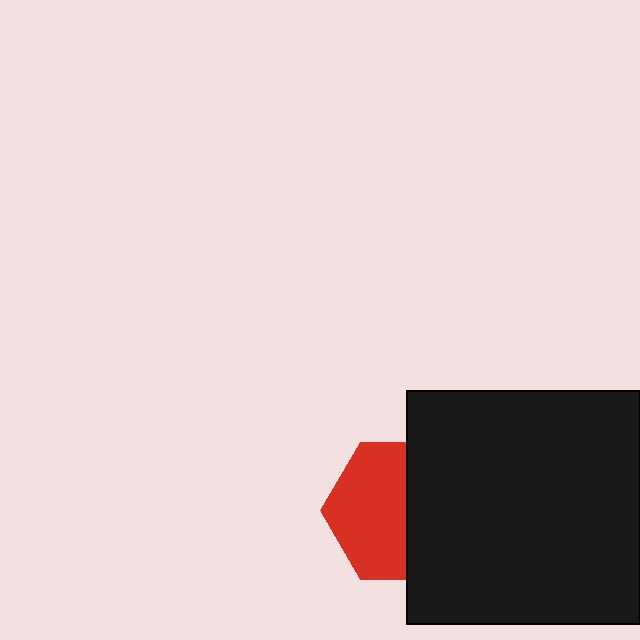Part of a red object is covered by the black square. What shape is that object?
It is a hexagon.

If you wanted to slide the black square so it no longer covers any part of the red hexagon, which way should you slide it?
Slide it right — that is the most direct way to separate the two shapes.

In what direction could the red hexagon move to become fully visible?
The red hexagon could move left. That would shift it out from behind the black square entirely.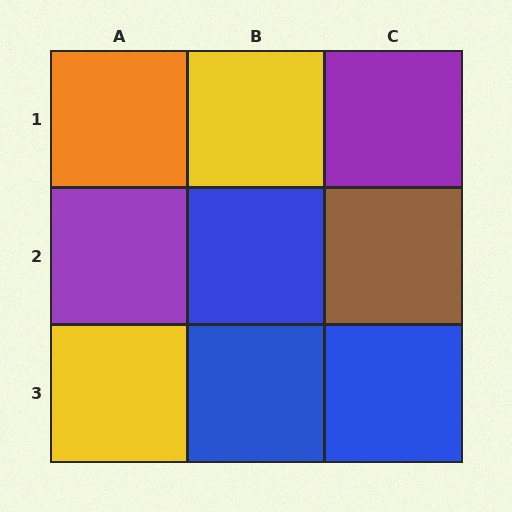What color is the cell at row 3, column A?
Yellow.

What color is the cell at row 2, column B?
Blue.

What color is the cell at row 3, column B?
Blue.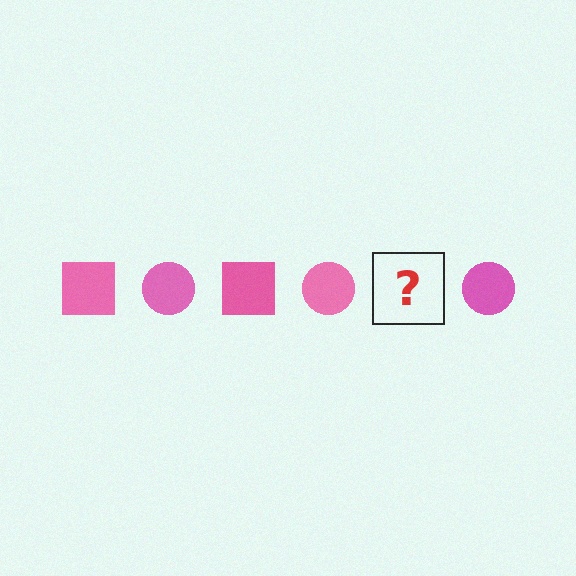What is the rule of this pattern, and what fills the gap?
The rule is that the pattern cycles through square, circle shapes in pink. The gap should be filled with a pink square.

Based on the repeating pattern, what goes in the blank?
The blank should be a pink square.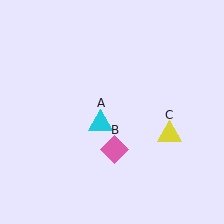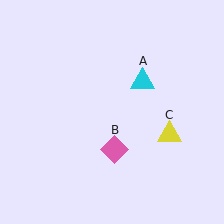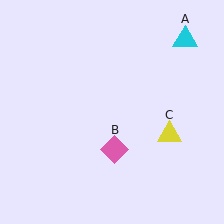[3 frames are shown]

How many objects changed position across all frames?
1 object changed position: cyan triangle (object A).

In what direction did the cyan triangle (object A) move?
The cyan triangle (object A) moved up and to the right.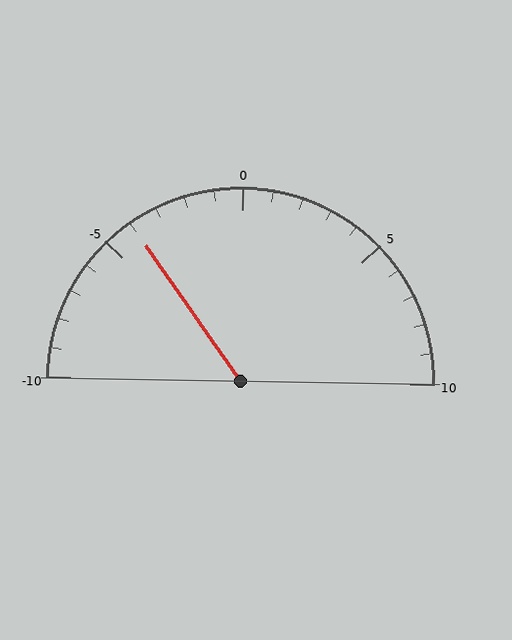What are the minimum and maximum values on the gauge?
The gauge ranges from -10 to 10.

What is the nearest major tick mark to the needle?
The nearest major tick mark is -5.